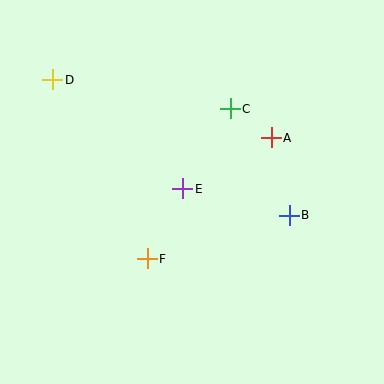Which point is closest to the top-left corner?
Point D is closest to the top-left corner.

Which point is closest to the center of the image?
Point E at (183, 189) is closest to the center.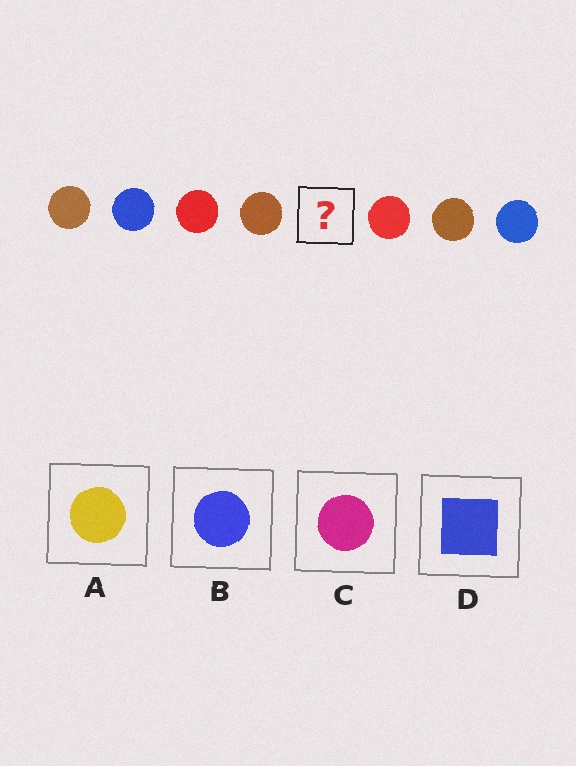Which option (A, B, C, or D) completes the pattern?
B.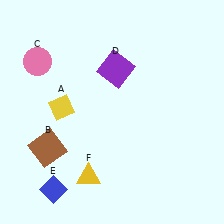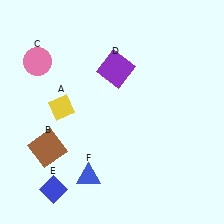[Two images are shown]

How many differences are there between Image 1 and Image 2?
There is 1 difference between the two images.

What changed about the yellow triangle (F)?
In Image 1, F is yellow. In Image 2, it changed to blue.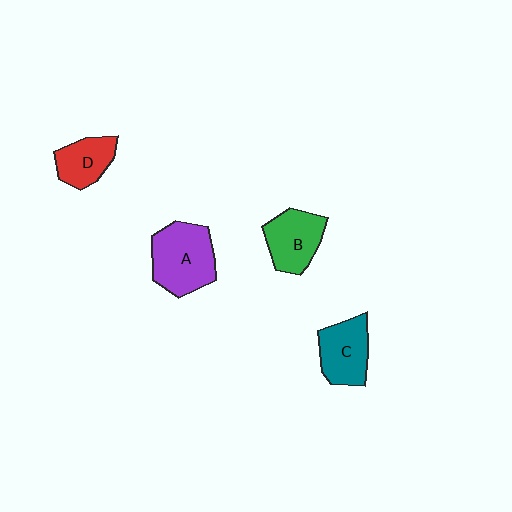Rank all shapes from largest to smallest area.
From largest to smallest: A (purple), B (green), C (teal), D (red).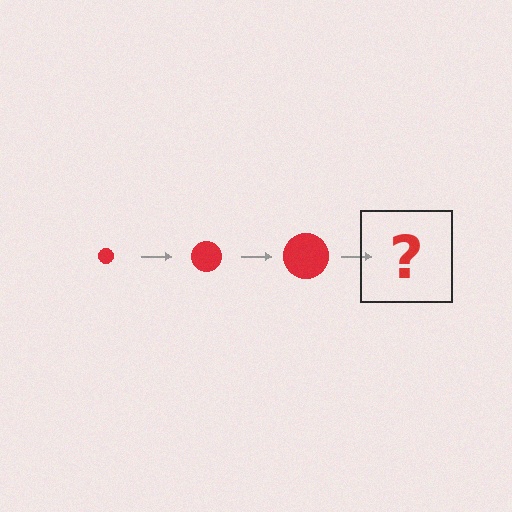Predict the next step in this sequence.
The next step is a red circle, larger than the previous one.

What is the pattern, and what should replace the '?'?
The pattern is that the circle gets progressively larger each step. The '?' should be a red circle, larger than the previous one.